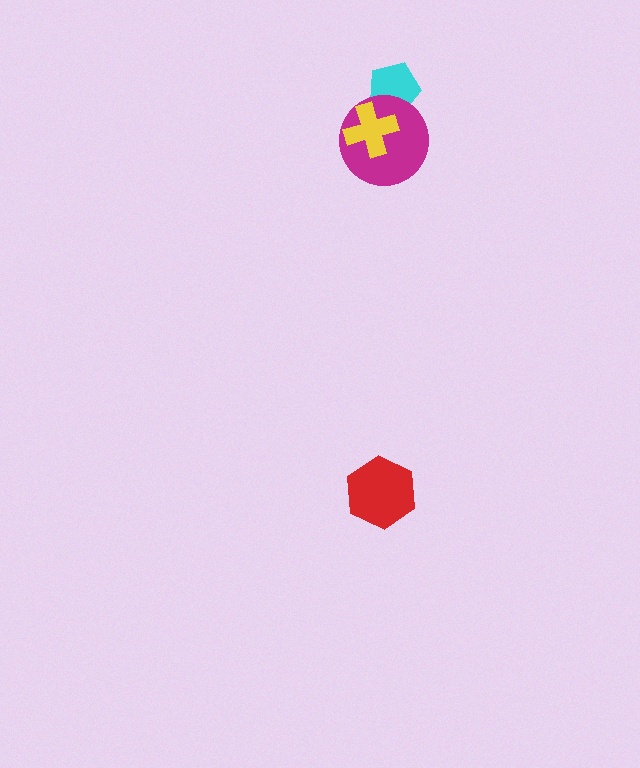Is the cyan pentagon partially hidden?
Yes, it is partially covered by another shape.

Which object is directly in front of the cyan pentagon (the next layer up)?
The magenta circle is directly in front of the cyan pentagon.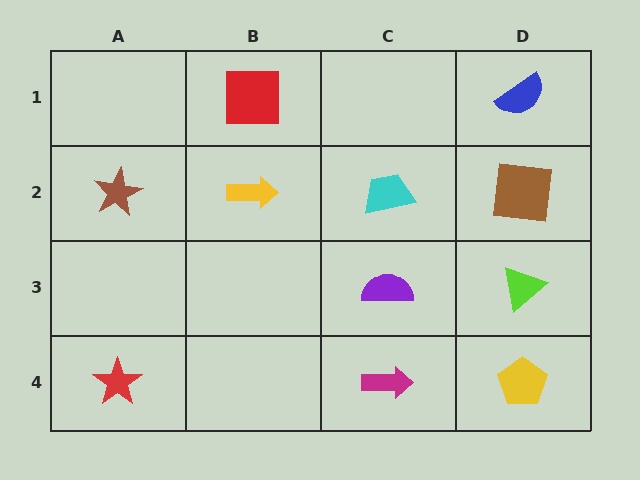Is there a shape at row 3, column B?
No, that cell is empty.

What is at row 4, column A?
A red star.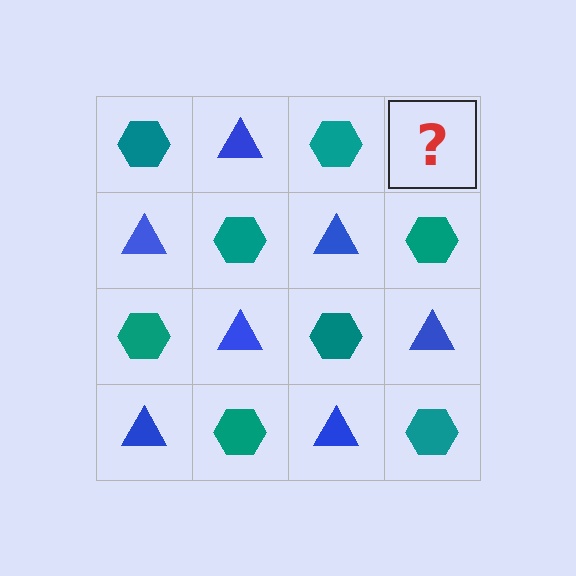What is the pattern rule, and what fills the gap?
The rule is that it alternates teal hexagon and blue triangle in a checkerboard pattern. The gap should be filled with a blue triangle.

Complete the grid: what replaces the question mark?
The question mark should be replaced with a blue triangle.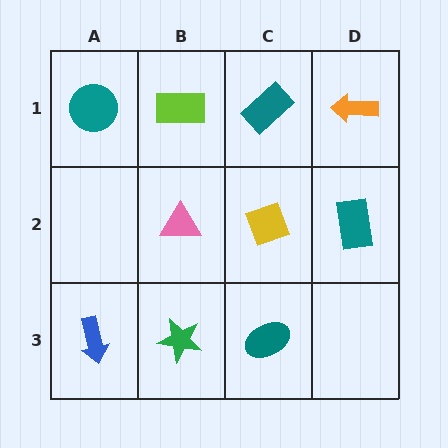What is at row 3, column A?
A blue arrow.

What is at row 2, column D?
A teal rectangle.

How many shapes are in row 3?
3 shapes.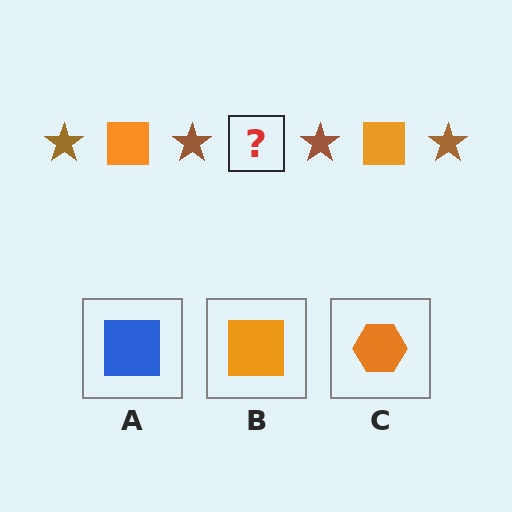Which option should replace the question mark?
Option B.